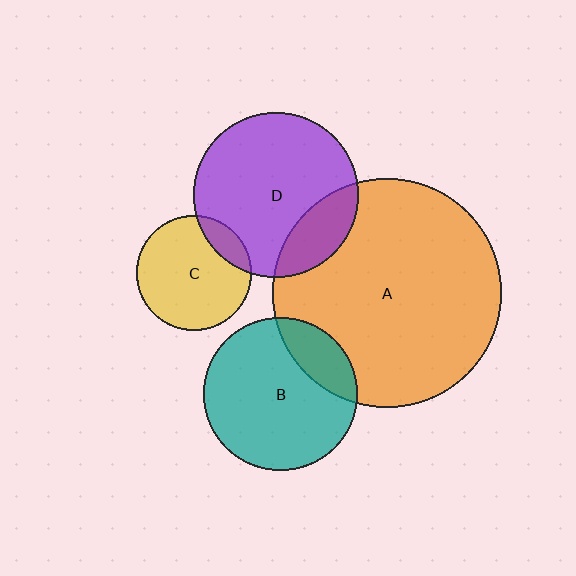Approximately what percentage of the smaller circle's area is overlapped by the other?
Approximately 20%.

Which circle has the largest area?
Circle A (orange).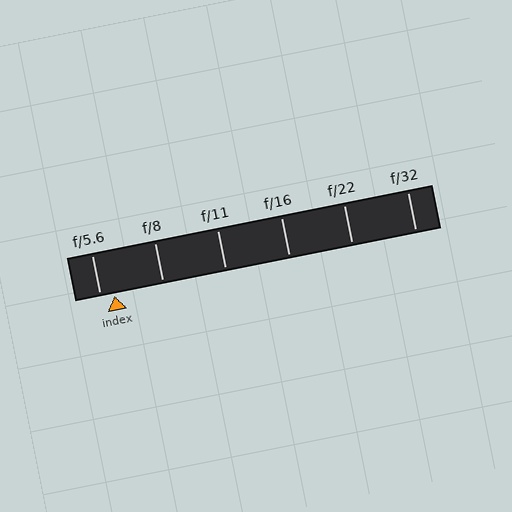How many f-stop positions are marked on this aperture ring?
There are 6 f-stop positions marked.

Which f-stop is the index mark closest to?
The index mark is closest to f/5.6.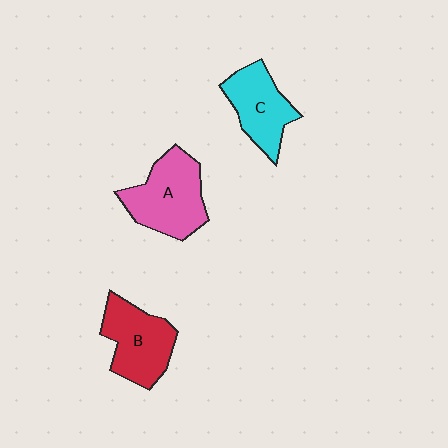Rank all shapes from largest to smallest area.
From largest to smallest: A (pink), B (red), C (cyan).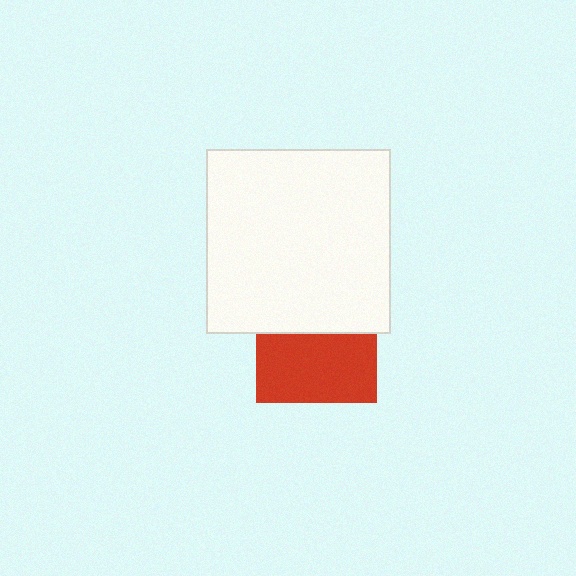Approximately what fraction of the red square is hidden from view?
Roughly 42% of the red square is hidden behind the white square.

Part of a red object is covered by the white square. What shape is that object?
It is a square.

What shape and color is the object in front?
The object in front is a white square.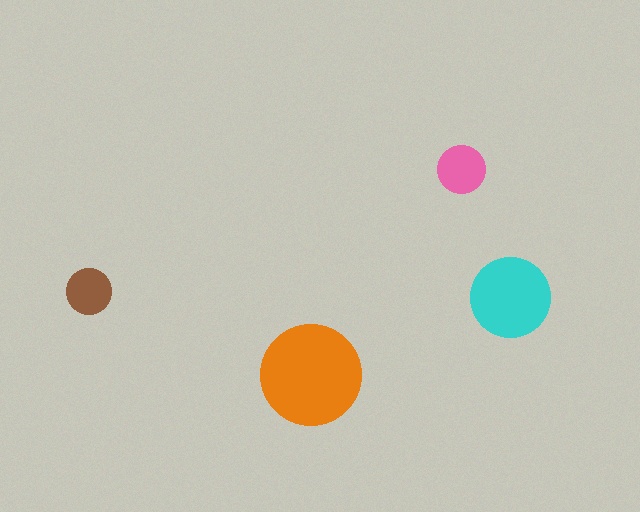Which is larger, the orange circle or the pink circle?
The orange one.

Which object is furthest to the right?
The cyan circle is rightmost.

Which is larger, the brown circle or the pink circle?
The pink one.